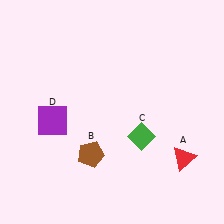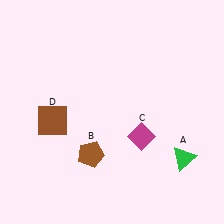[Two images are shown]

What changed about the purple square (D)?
In Image 1, D is purple. In Image 2, it changed to brown.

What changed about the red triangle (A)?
In Image 1, A is red. In Image 2, it changed to green.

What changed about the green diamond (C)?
In Image 1, C is green. In Image 2, it changed to magenta.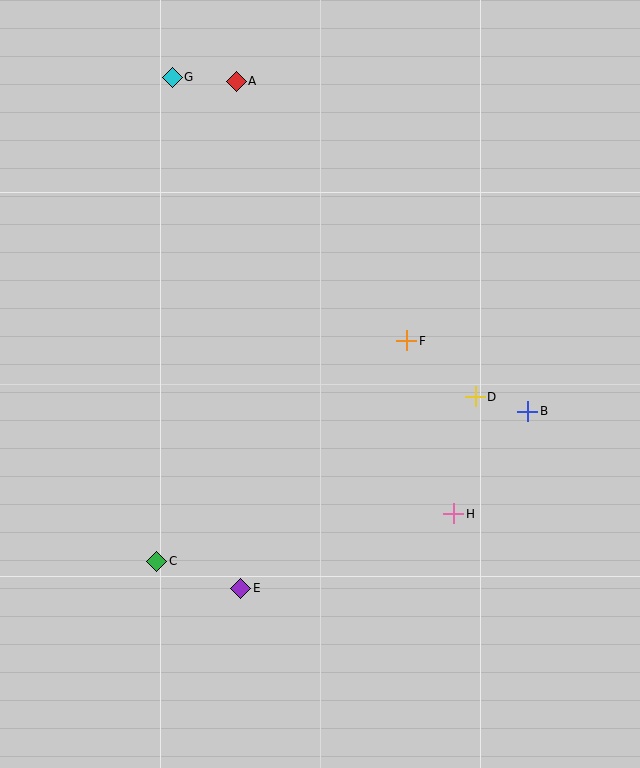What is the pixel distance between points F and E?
The distance between F and E is 298 pixels.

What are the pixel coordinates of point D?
Point D is at (475, 397).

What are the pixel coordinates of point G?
Point G is at (172, 77).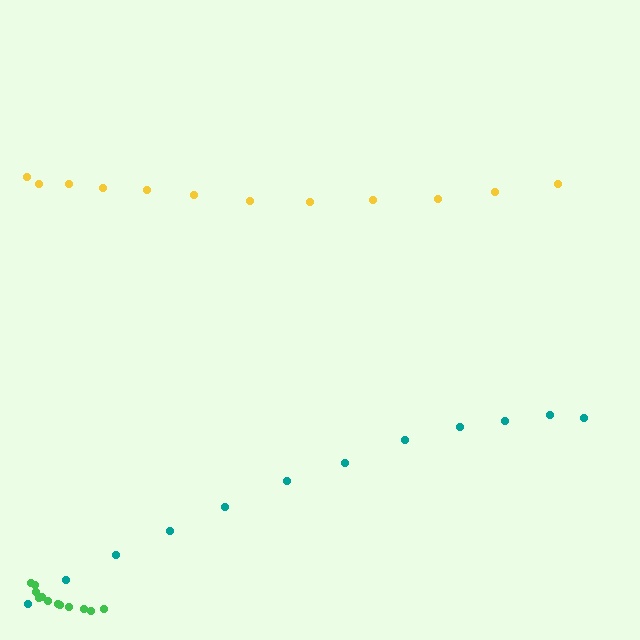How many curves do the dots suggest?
There are 3 distinct paths.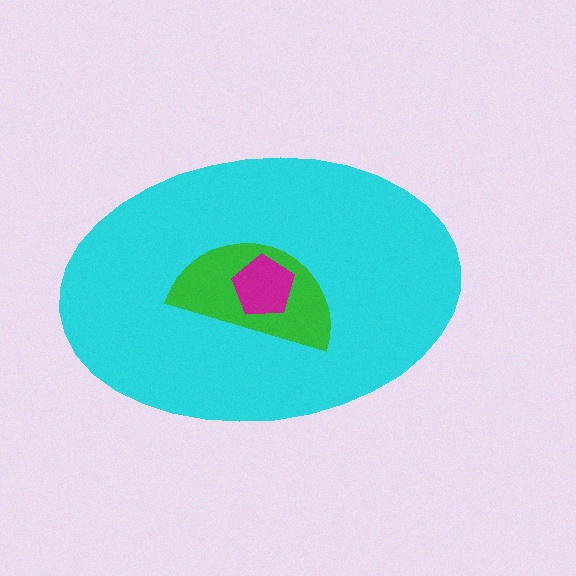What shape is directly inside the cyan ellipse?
The green semicircle.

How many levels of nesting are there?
3.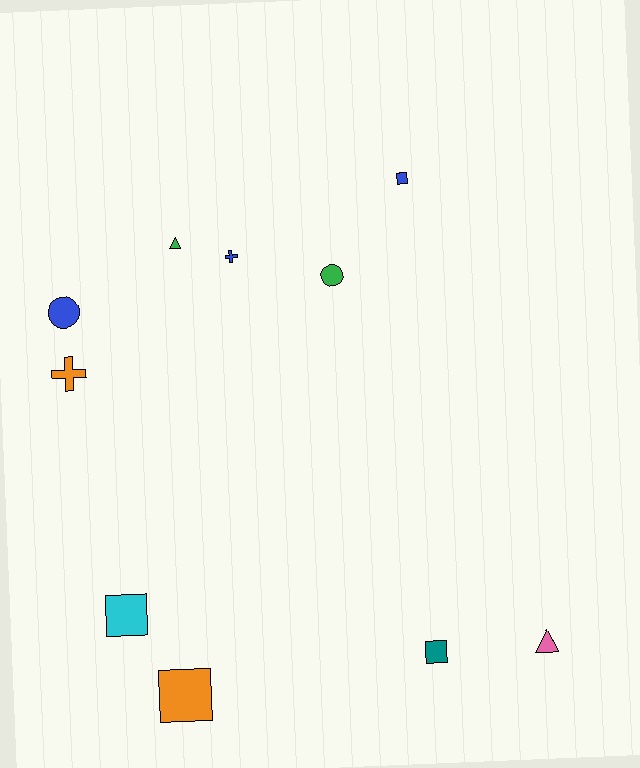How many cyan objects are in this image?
There is 1 cyan object.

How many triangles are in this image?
There are 2 triangles.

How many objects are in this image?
There are 10 objects.